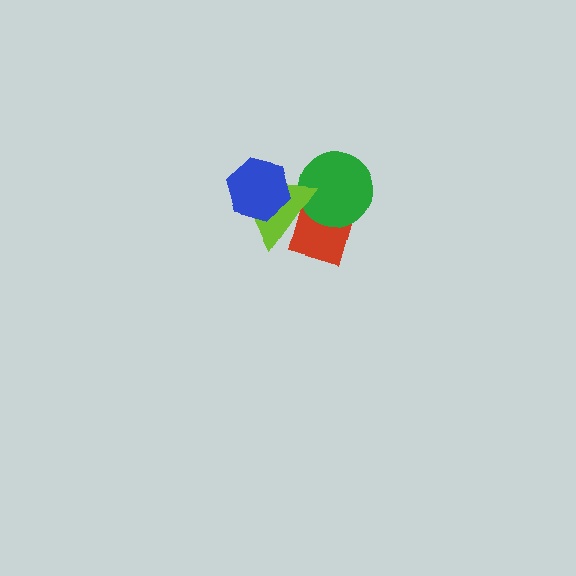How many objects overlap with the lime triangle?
3 objects overlap with the lime triangle.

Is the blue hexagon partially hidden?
No, no other shape covers it.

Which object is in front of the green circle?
The lime triangle is in front of the green circle.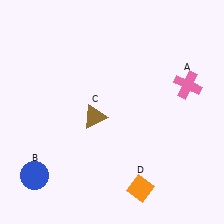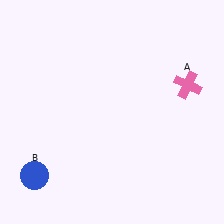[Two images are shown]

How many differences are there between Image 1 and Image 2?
There are 2 differences between the two images.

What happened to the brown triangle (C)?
The brown triangle (C) was removed in Image 2. It was in the bottom-left area of Image 1.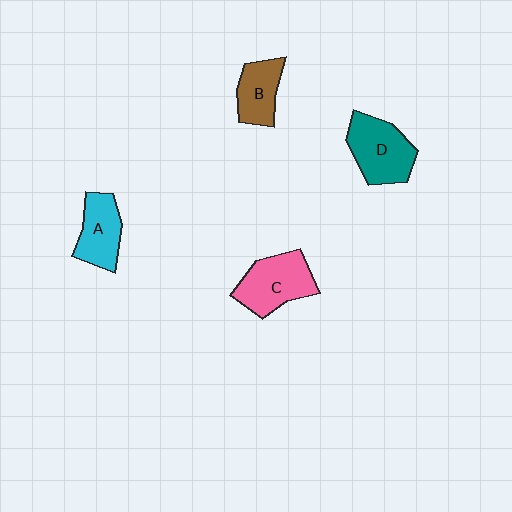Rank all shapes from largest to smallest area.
From largest to smallest: D (teal), C (pink), A (cyan), B (brown).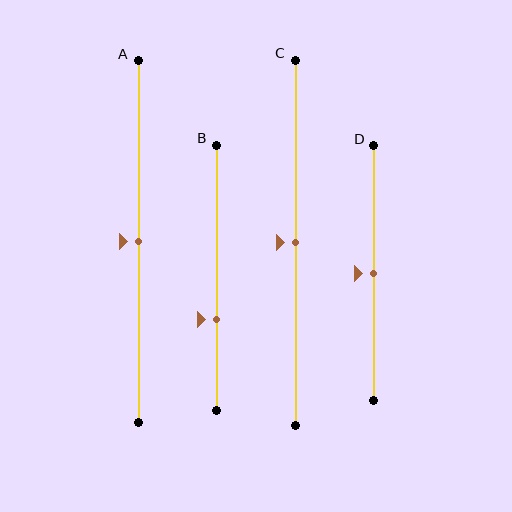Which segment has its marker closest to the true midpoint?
Segment A has its marker closest to the true midpoint.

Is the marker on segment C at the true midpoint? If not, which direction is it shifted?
Yes, the marker on segment C is at the true midpoint.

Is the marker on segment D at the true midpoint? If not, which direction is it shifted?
Yes, the marker on segment D is at the true midpoint.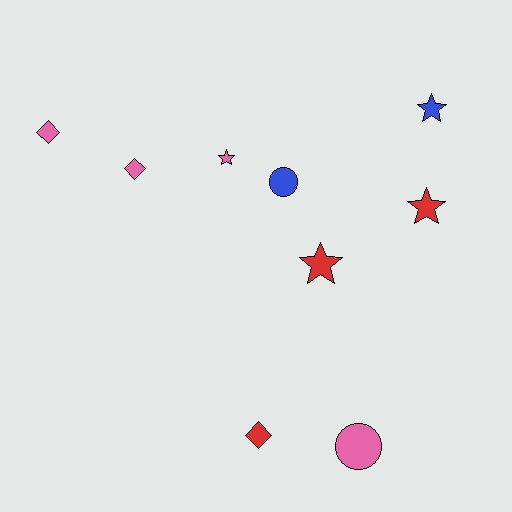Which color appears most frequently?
Pink, with 4 objects.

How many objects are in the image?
There are 9 objects.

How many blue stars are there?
There is 1 blue star.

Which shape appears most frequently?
Star, with 4 objects.